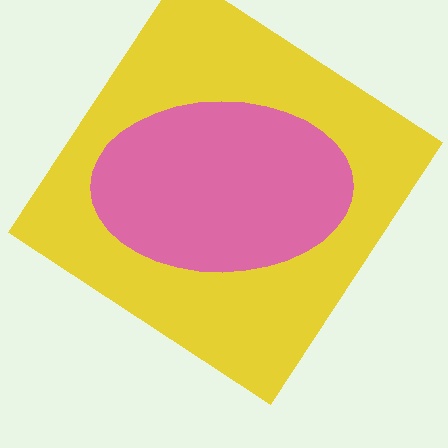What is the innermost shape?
The pink ellipse.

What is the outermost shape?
The yellow diamond.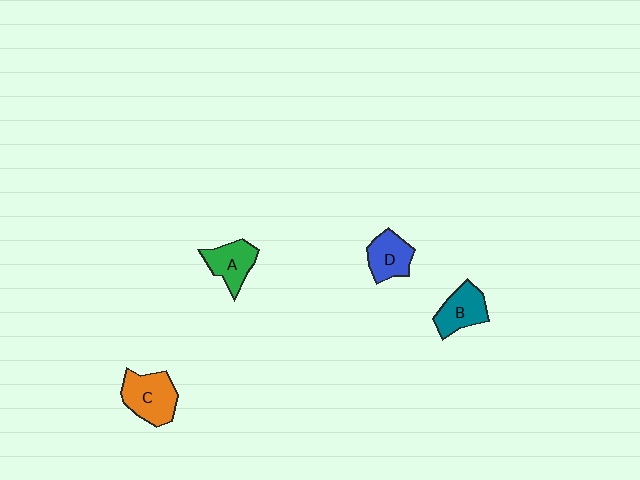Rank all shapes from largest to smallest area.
From largest to smallest: C (orange), B (teal), A (green), D (blue).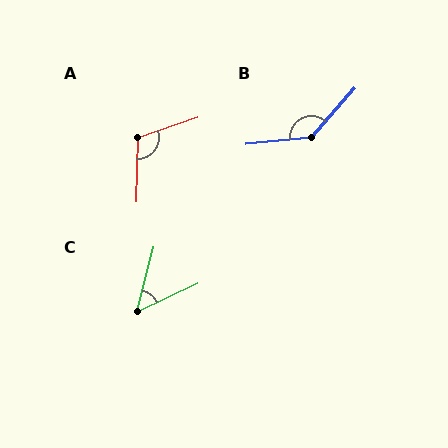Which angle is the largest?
B, at approximately 137 degrees.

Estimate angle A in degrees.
Approximately 110 degrees.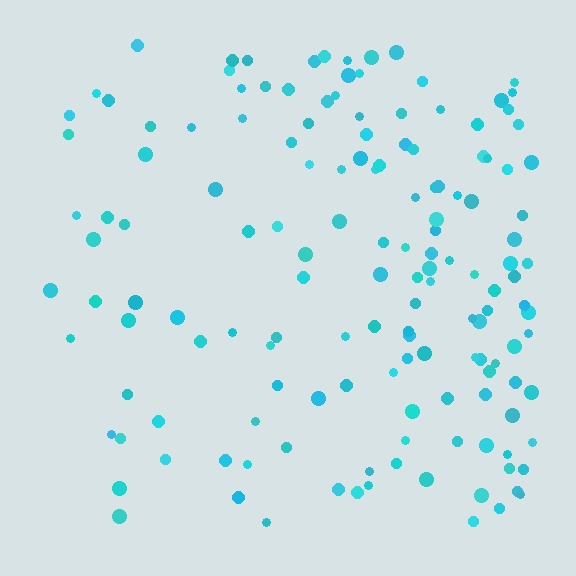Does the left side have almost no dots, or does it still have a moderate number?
Still a moderate number, just noticeably fewer than the right.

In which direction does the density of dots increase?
From left to right, with the right side densest.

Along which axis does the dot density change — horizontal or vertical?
Horizontal.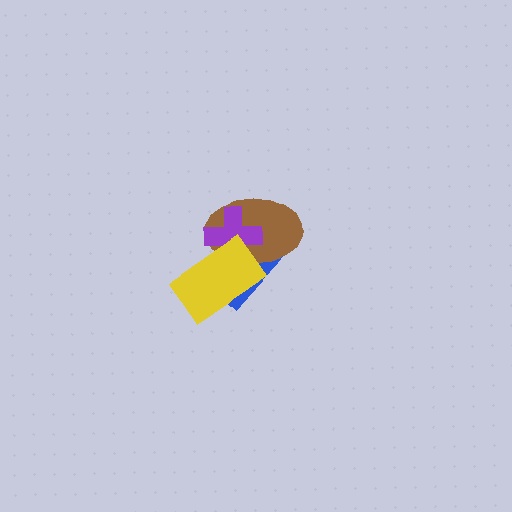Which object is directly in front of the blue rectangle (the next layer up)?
The brown ellipse is directly in front of the blue rectangle.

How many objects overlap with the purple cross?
3 objects overlap with the purple cross.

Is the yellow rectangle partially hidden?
No, no other shape covers it.